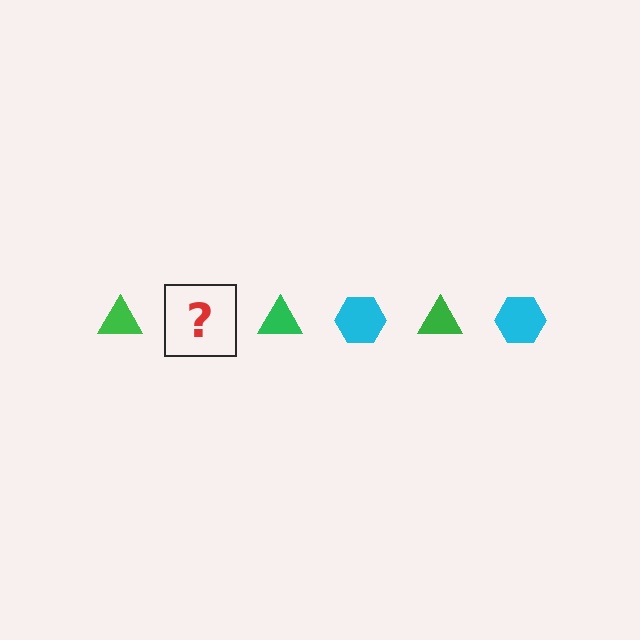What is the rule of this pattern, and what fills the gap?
The rule is that the pattern alternates between green triangle and cyan hexagon. The gap should be filled with a cyan hexagon.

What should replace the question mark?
The question mark should be replaced with a cyan hexagon.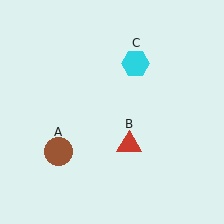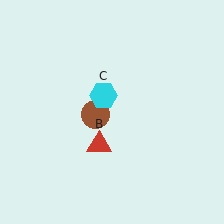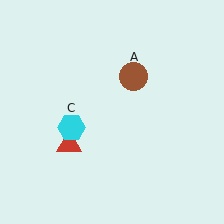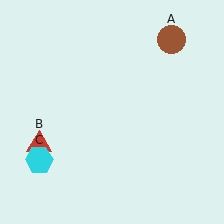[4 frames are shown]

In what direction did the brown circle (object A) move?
The brown circle (object A) moved up and to the right.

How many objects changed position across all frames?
3 objects changed position: brown circle (object A), red triangle (object B), cyan hexagon (object C).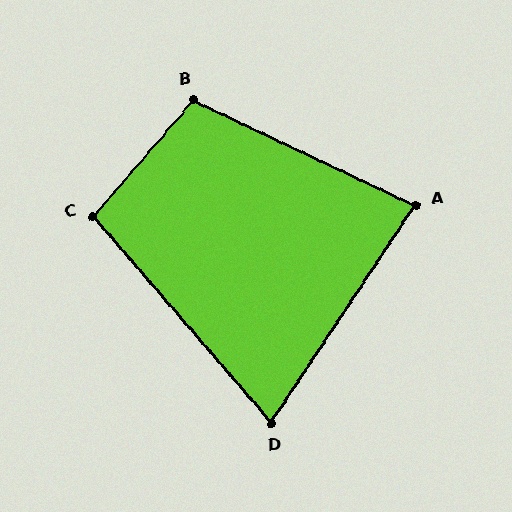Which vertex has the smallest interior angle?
D, at approximately 75 degrees.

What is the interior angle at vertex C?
Approximately 98 degrees (obtuse).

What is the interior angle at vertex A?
Approximately 82 degrees (acute).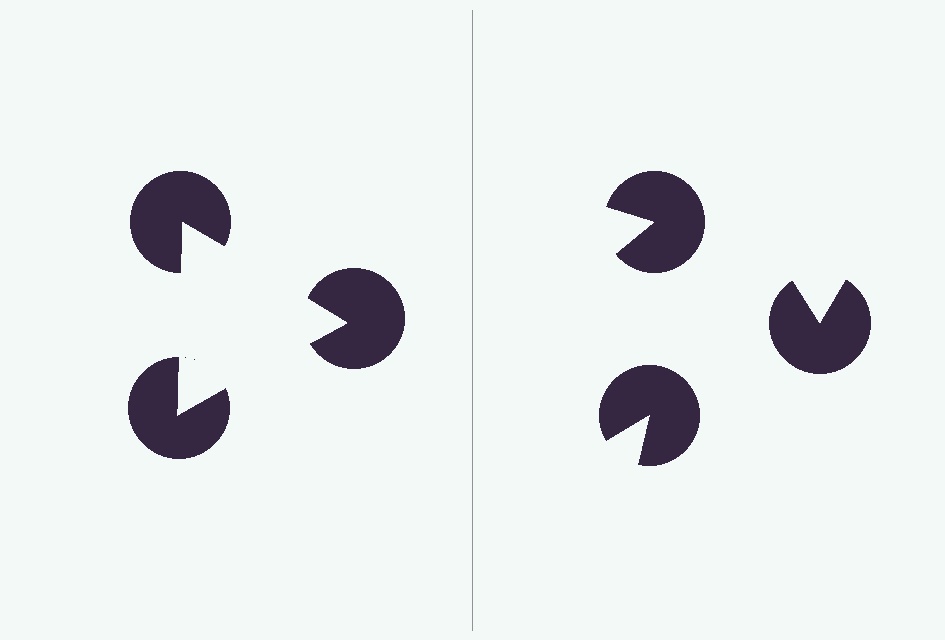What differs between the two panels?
The pac-man discs are positioned identically on both sides; only the wedge orientations differ. On the left they align to a triangle; on the right they are misaligned.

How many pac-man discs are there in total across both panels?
6 — 3 on each side.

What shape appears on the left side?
An illusory triangle.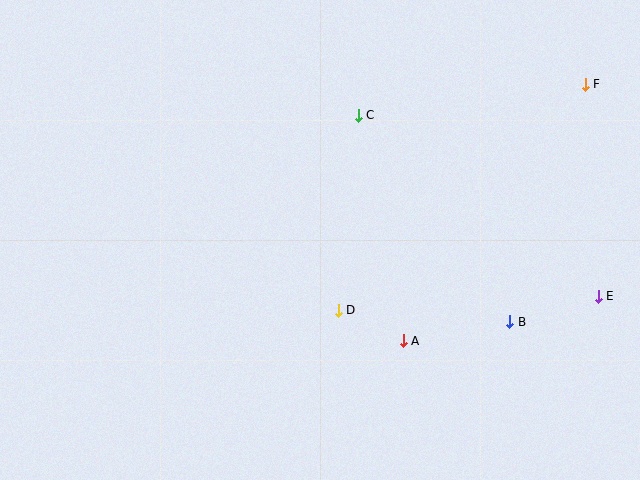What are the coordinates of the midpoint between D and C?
The midpoint between D and C is at (348, 213).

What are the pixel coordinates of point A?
Point A is at (403, 341).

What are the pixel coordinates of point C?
Point C is at (358, 115).